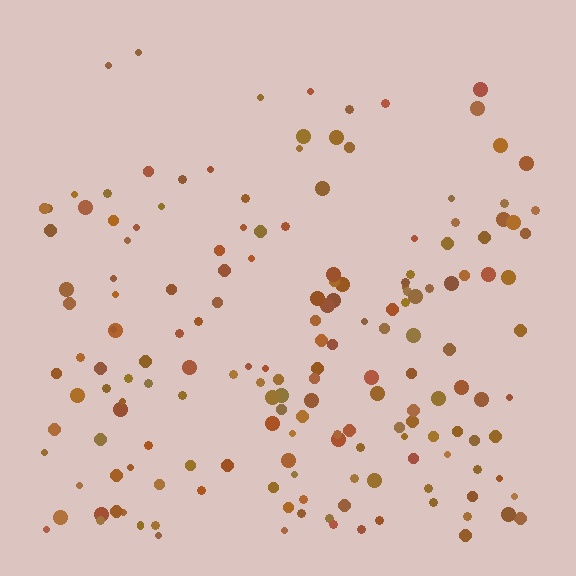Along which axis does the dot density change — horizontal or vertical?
Vertical.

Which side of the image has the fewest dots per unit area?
The top.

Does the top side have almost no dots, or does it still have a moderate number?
Still a moderate number, just noticeably fewer than the bottom.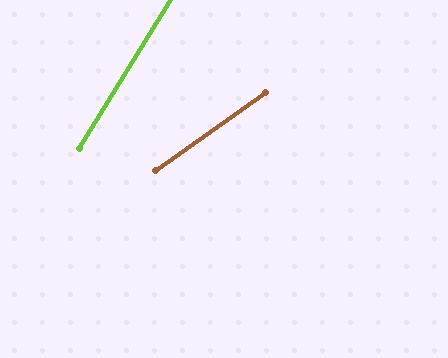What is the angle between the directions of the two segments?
Approximately 23 degrees.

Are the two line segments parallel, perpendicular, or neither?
Neither parallel nor perpendicular — they differ by about 23°.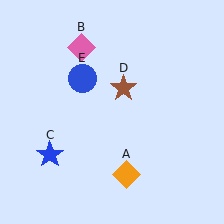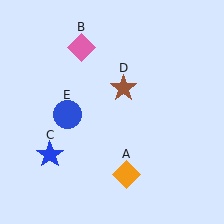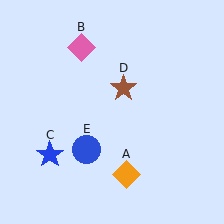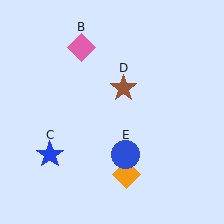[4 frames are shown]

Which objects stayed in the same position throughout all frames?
Orange diamond (object A) and pink diamond (object B) and blue star (object C) and brown star (object D) remained stationary.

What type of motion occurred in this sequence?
The blue circle (object E) rotated counterclockwise around the center of the scene.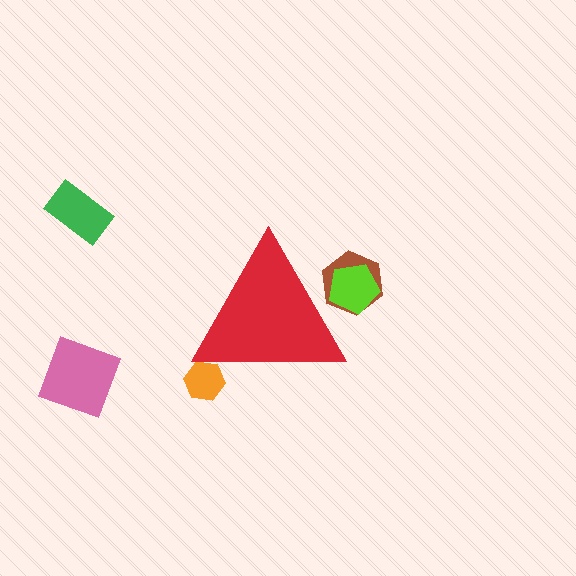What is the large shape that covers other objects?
A red triangle.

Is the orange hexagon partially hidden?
Yes, the orange hexagon is partially hidden behind the red triangle.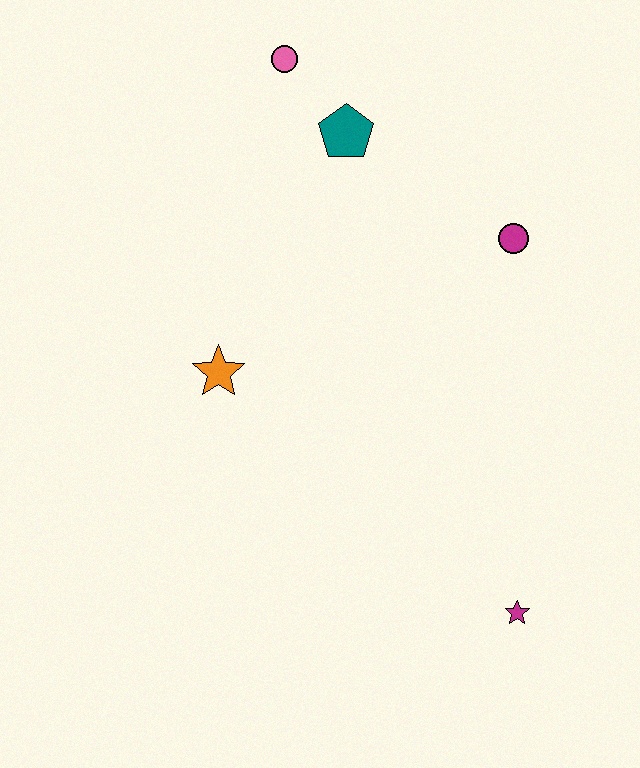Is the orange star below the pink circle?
Yes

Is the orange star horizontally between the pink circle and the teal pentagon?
No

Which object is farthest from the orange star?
The magenta star is farthest from the orange star.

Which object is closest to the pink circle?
The teal pentagon is closest to the pink circle.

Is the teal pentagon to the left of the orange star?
No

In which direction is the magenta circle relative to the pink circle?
The magenta circle is to the right of the pink circle.